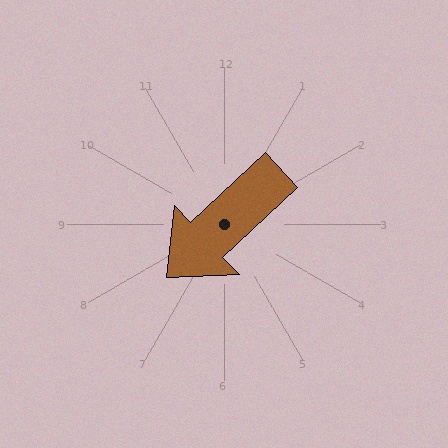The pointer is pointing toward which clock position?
Roughly 8 o'clock.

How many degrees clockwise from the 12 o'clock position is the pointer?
Approximately 227 degrees.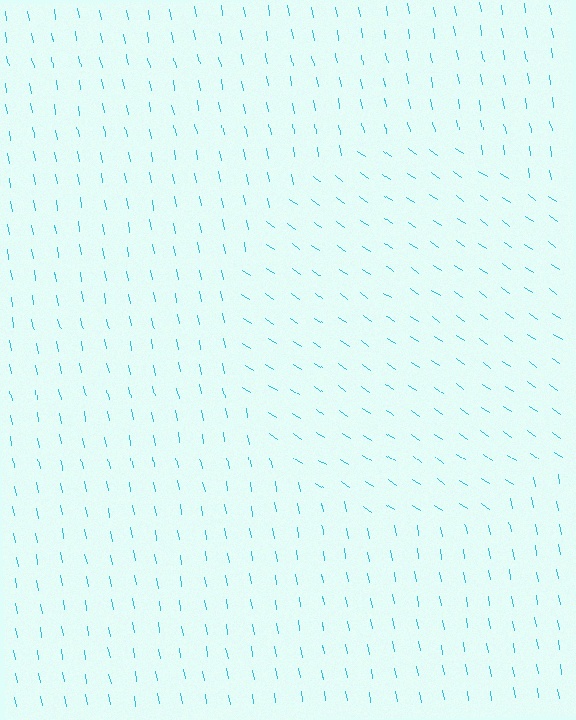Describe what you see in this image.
The image is filled with small cyan line segments. A circle region in the image has lines oriented differently from the surrounding lines, creating a visible texture boundary.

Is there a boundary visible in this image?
Yes, there is a texture boundary formed by a change in line orientation.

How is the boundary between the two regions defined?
The boundary is defined purely by a change in line orientation (approximately 45 degrees difference). All lines are the same color and thickness.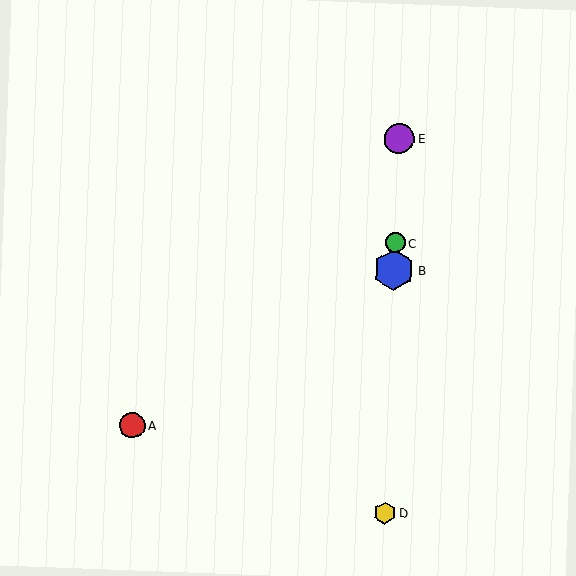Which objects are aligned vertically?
Objects B, C, D, E are aligned vertically.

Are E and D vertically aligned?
Yes, both are at x≈399.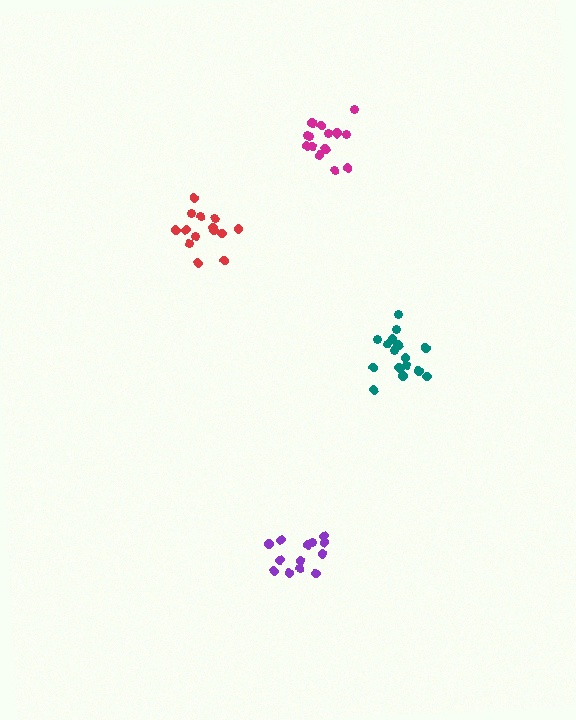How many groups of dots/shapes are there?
There are 4 groups.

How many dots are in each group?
Group 1: 15 dots, Group 2: 16 dots, Group 3: 15 dots, Group 4: 13 dots (59 total).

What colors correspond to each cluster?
The clusters are colored: red, teal, magenta, purple.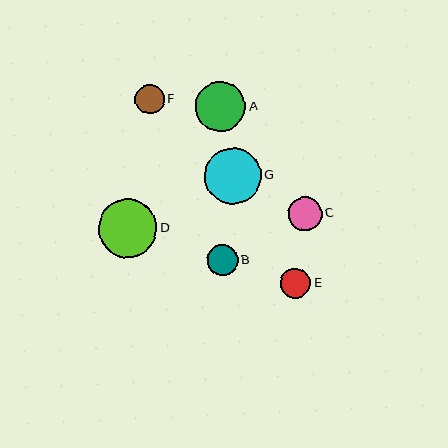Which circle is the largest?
Circle D is the largest with a size of approximately 59 pixels.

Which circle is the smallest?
Circle F is the smallest with a size of approximately 29 pixels.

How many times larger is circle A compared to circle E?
Circle A is approximately 1.7 times the size of circle E.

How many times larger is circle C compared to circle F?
Circle C is approximately 1.2 times the size of circle F.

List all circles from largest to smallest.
From largest to smallest: D, G, A, C, B, E, F.